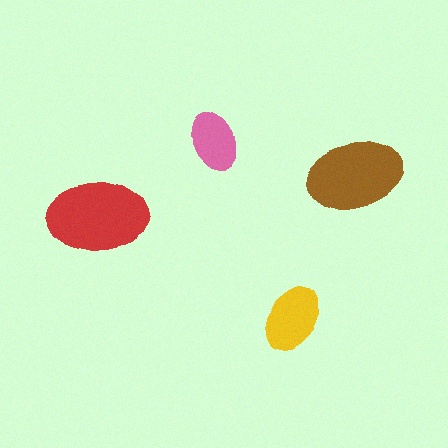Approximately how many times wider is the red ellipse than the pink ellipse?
About 1.5 times wider.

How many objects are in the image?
There are 4 objects in the image.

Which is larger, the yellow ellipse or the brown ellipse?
The brown one.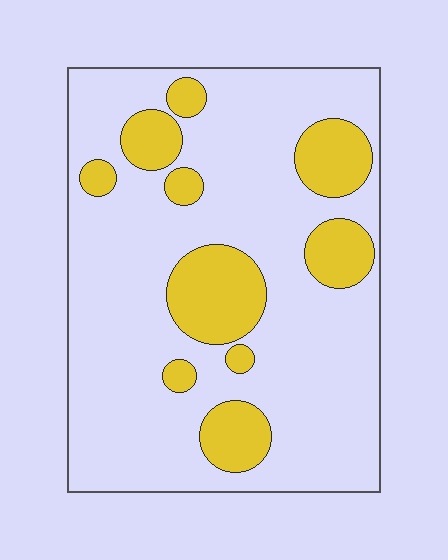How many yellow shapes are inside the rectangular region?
10.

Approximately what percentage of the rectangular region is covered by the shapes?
Approximately 20%.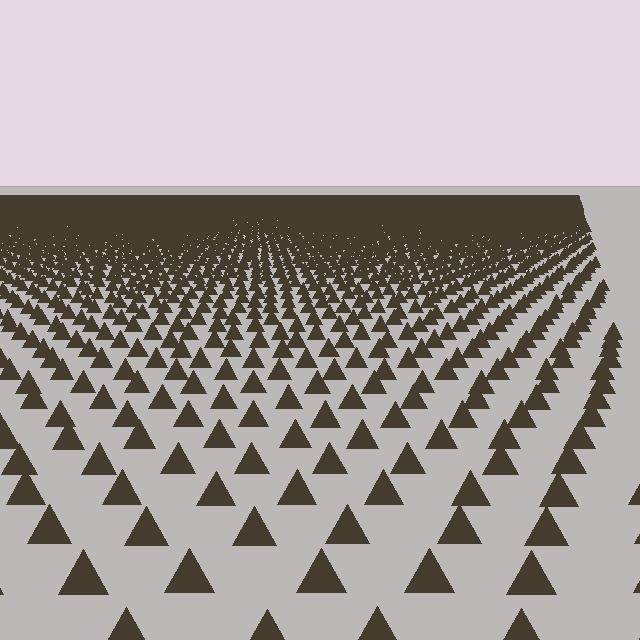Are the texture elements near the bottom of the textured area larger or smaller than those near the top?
Larger. Near the bottom, elements are closer to the viewer and appear at a bigger on-screen size.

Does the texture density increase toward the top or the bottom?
Density increases toward the top.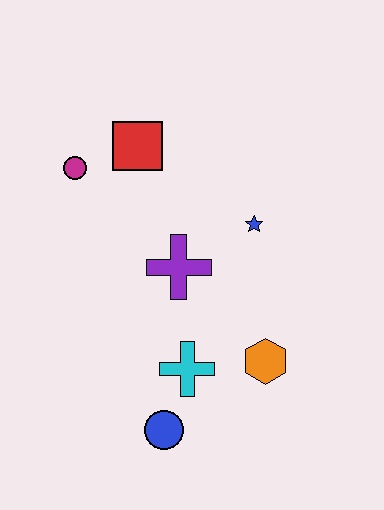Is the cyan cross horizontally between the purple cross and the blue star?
Yes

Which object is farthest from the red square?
The blue circle is farthest from the red square.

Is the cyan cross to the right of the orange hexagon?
No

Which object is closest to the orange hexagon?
The cyan cross is closest to the orange hexagon.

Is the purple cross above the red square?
No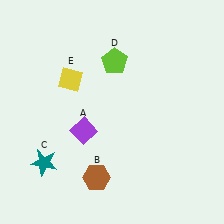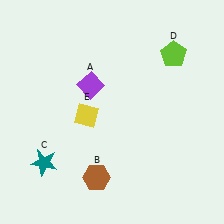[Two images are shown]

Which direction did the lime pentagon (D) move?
The lime pentagon (D) moved right.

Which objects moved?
The objects that moved are: the purple diamond (A), the lime pentagon (D), the yellow diamond (E).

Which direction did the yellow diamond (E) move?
The yellow diamond (E) moved down.